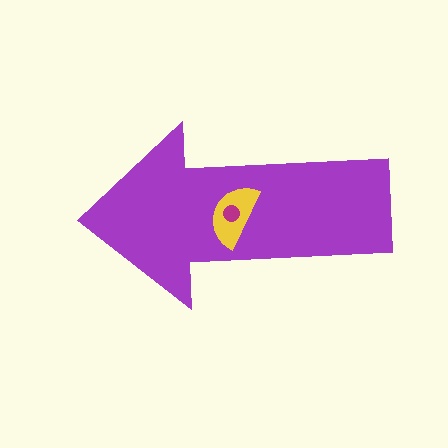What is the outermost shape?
The purple arrow.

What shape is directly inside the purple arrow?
The yellow semicircle.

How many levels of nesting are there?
3.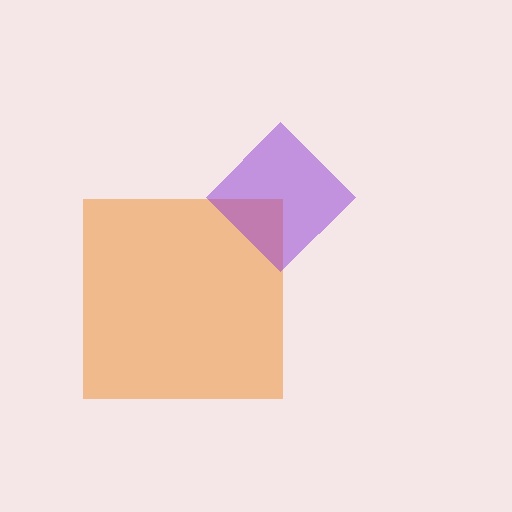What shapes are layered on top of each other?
The layered shapes are: an orange square, a purple diamond.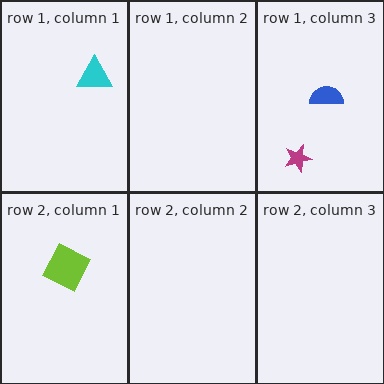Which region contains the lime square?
The row 2, column 1 region.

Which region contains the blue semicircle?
The row 1, column 3 region.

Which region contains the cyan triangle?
The row 1, column 1 region.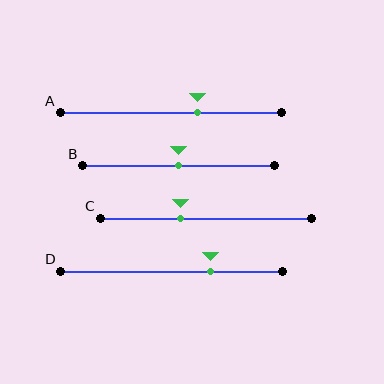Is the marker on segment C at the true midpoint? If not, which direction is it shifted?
No, the marker on segment C is shifted to the left by about 12% of the segment length.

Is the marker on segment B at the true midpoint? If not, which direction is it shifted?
Yes, the marker on segment B is at the true midpoint.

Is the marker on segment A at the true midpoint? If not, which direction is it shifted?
No, the marker on segment A is shifted to the right by about 12% of the segment length.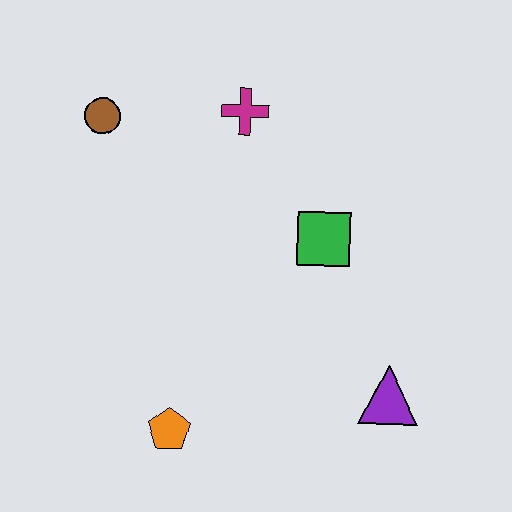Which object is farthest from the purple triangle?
The brown circle is farthest from the purple triangle.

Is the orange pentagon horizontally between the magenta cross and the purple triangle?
No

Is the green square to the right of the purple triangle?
No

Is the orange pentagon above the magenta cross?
No